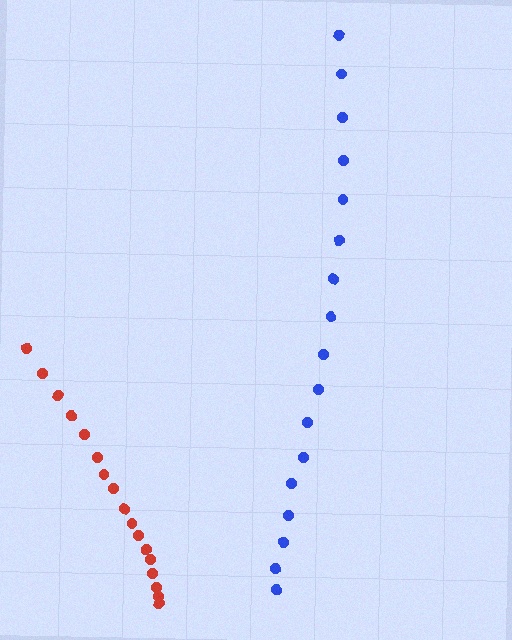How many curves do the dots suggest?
There are 2 distinct paths.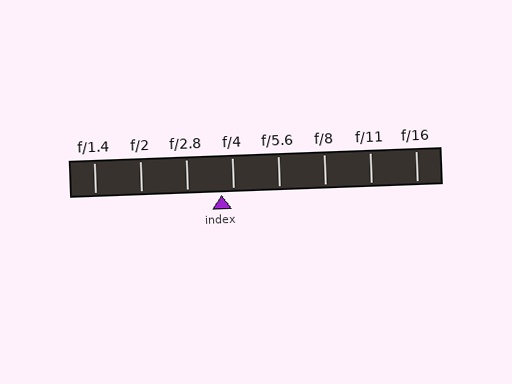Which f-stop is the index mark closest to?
The index mark is closest to f/4.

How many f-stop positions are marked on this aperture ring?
There are 8 f-stop positions marked.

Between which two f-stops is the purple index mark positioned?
The index mark is between f/2.8 and f/4.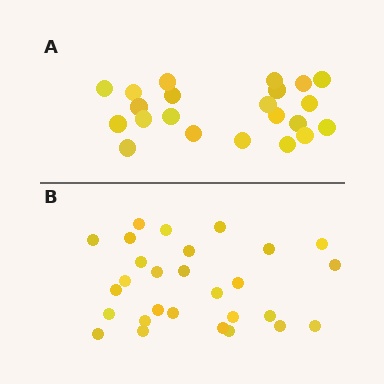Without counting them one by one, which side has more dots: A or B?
Region B (the bottom region) has more dots.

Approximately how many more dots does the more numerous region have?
Region B has about 6 more dots than region A.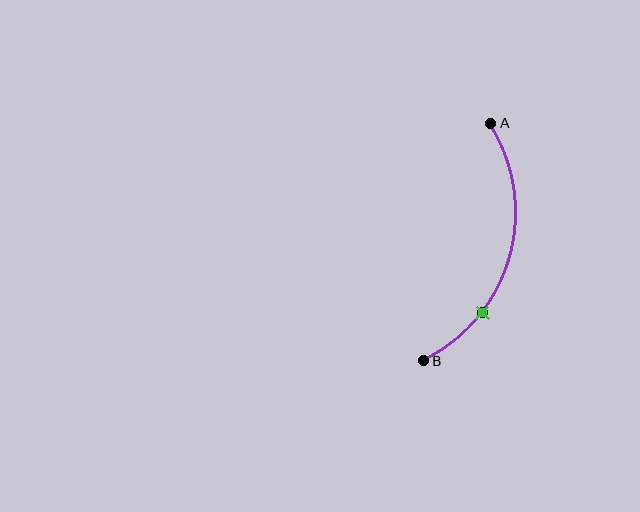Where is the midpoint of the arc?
The arc midpoint is the point on the curve farthest from the straight line joining A and B. It sits to the right of that line.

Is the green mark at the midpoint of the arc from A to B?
No. The green mark lies on the arc but is closer to endpoint B. The arc midpoint would be at the point on the curve equidistant along the arc from both A and B.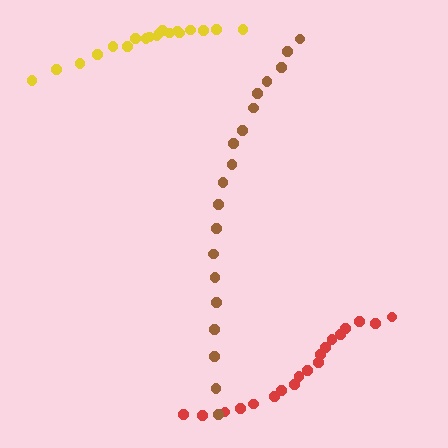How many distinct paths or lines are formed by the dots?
There are 3 distinct paths.